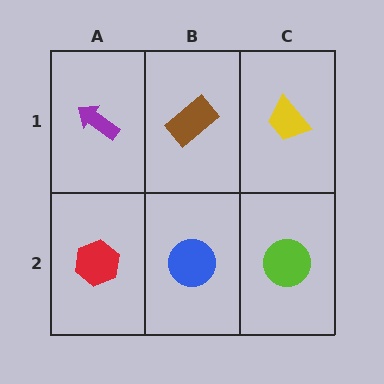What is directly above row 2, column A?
A purple arrow.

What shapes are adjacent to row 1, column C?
A lime circle (row 2, column C), a brown rectangle (row 1, column B).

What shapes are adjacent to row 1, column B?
A blue circle (row 2, column B), a purple arrow (row 1, column A), a yellow trapezoid (row 1, column C).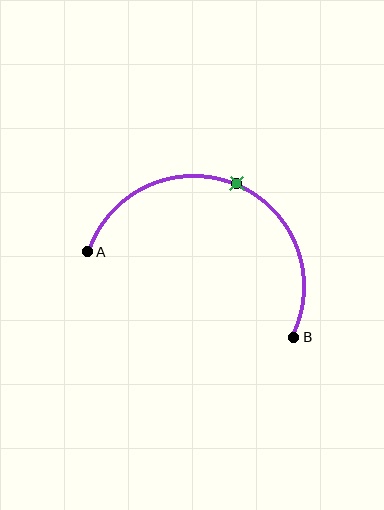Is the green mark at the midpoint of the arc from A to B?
Yes. The green mark lies on the arc at equal arc-length from both A and B — it is the arc midpoint.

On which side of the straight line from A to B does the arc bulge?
The arc bulges above the straight line connecting A and B.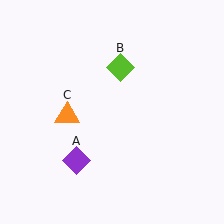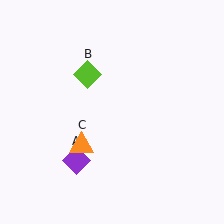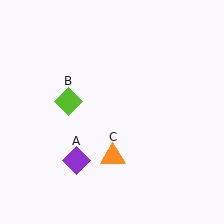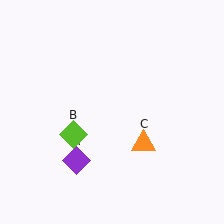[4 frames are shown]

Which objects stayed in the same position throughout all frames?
Purple diamond (object A) remained stationary.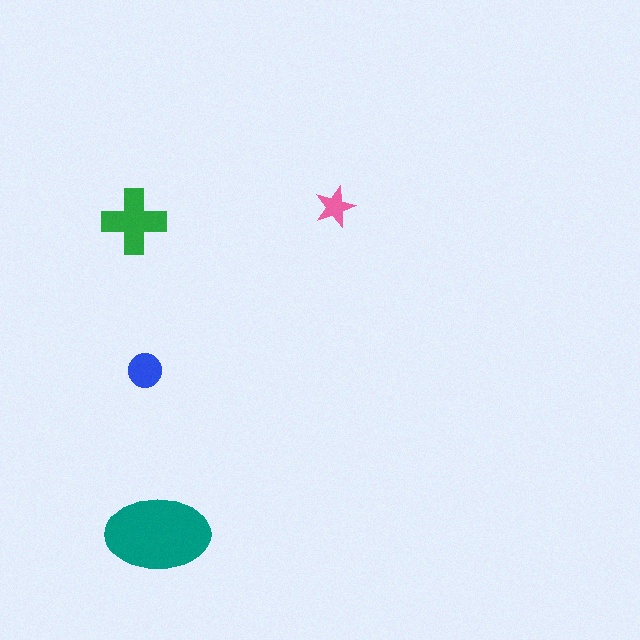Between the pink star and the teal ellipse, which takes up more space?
The teal ellipse.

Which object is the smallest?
The pink star.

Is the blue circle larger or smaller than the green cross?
Smaller.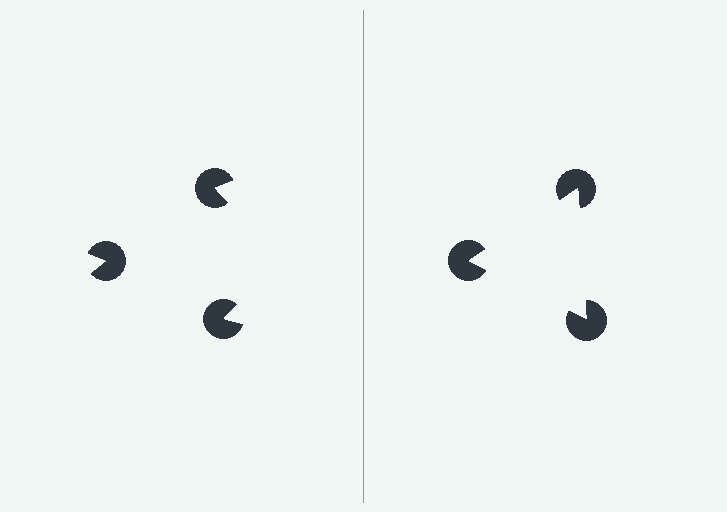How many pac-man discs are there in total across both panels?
6 — 3 on each side.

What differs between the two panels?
The pac-man discs are positioned identically on both sides; only the wedge orientations differ. On the right they align to a triangle; on the left they are misaligned.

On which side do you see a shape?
An illusory triangle appears on the right side. On the left side the wedge cuts are rotated, so no coherent shape forms.